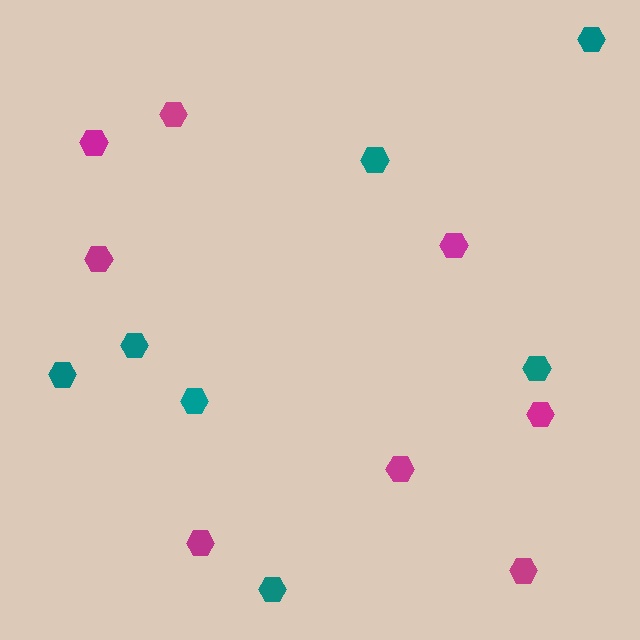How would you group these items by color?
There are 2 groups: one group of magenta hexagons (8) and one group of teal hexagons (7).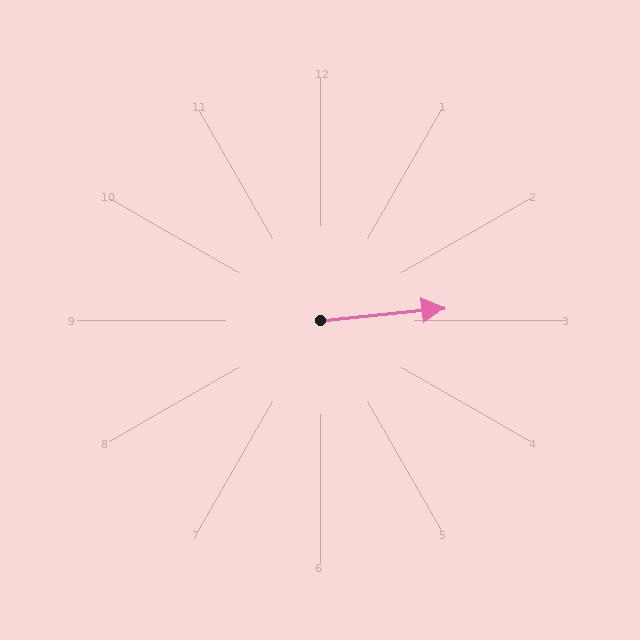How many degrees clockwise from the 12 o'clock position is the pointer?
Approximately 84 degrees.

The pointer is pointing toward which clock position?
Roughly 3 o'clock.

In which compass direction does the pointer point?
East.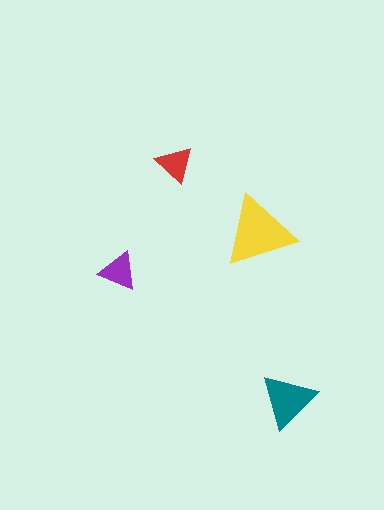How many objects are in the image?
There are 4 objects in the image.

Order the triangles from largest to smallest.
the yellow one, the teal one, the purple one, the red one.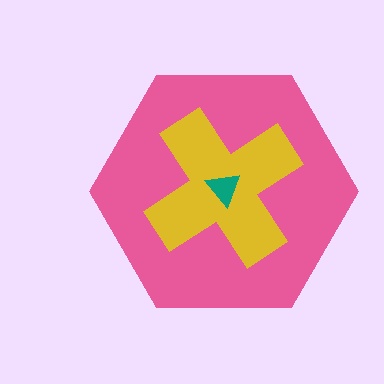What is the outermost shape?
The pink hexagon.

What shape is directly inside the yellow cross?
The teal triangle.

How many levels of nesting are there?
3.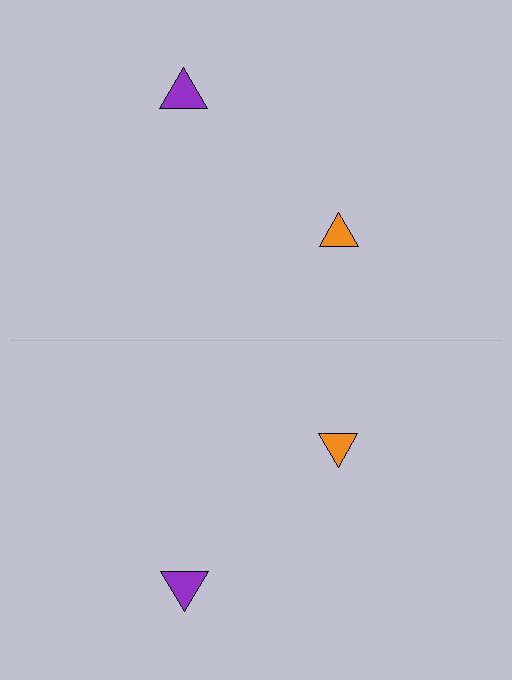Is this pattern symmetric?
Yes, this pattern has bilateral (reflection) symmetry.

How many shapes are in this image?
There are 4 shapes in this image.